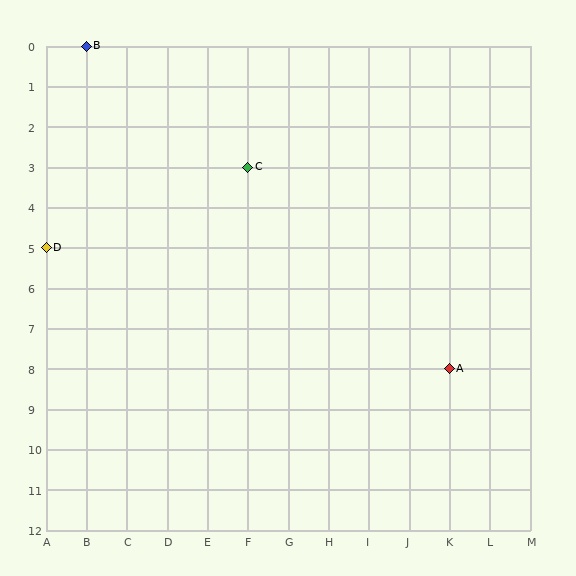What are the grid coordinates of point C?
Point C is at grid coordinates (F, 3).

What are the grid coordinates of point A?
Point A is at grid coordinates (K, 8).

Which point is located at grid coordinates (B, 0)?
Point B is at (B, 0).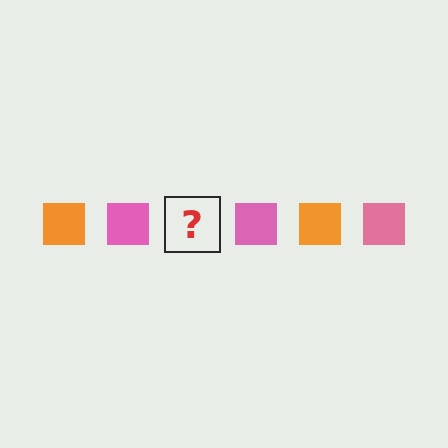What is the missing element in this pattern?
The missing element is an orange square.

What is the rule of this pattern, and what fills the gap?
The rule is that the pattern cycles through orange, pink squares. The gap should be filled with an orange square.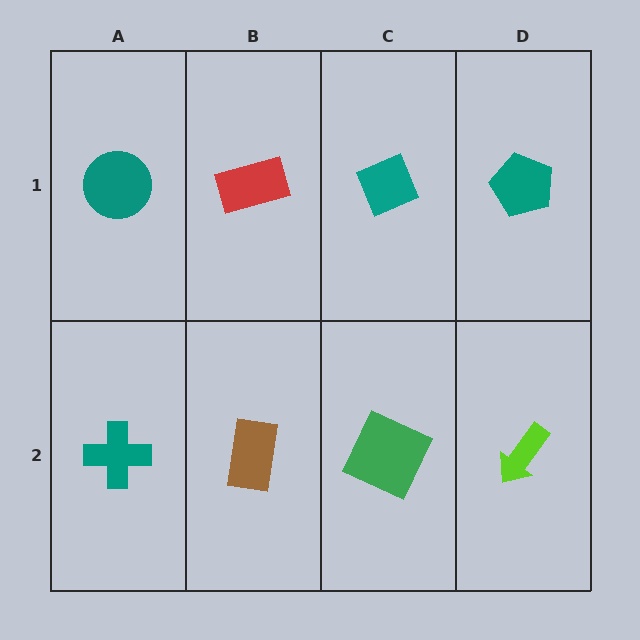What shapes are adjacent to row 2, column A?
A teal circle (row 1, column A), a brown rectangle (row 2, column B).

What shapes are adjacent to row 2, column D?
A teal pentagon (row 1, column D), a green square (row 2, column C).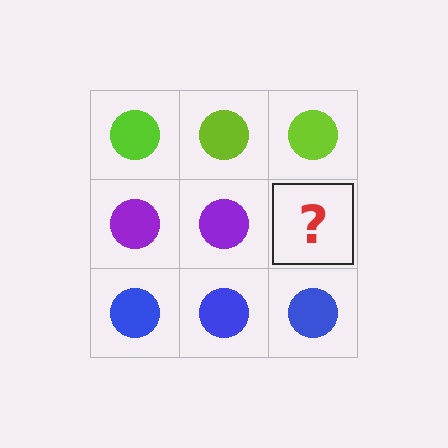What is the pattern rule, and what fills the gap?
The rule is that each row has a consistent color. The gap should be filled with a purple circle.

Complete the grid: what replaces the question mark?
The question mark should be replaced with a purple circle.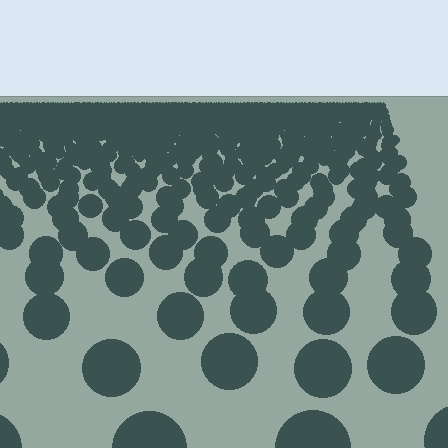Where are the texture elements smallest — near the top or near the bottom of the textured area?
Near the top.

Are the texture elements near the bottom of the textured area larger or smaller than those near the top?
Larger. Near the bottom, elements are closer to the viewer and appear at a bigger on-screen size.